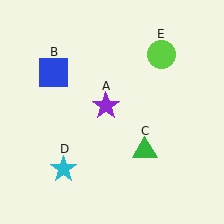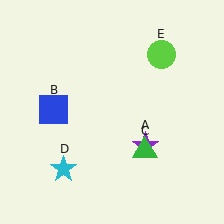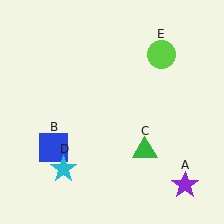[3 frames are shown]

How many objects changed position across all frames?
2 objects changed position: purple star (object A), blue square (object B).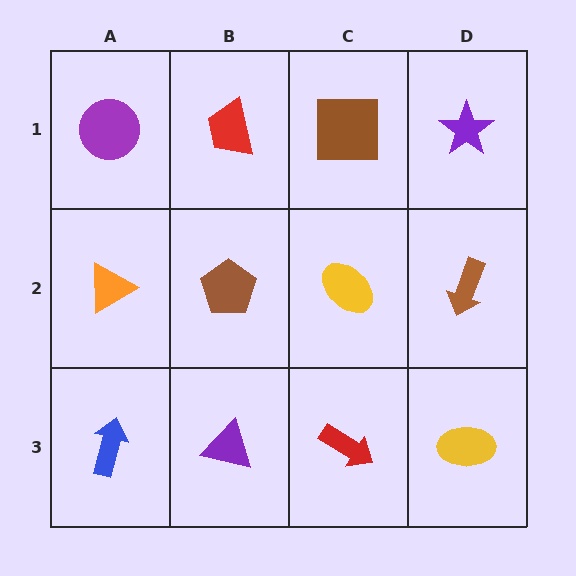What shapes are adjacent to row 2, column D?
A purple star (row 1, column D), a yellow ellipse (row 3, column D), a yellow ellipse (row 2, column C).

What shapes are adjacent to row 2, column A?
A purple circle (row 1, column A), a blue arrow (row 3, column A), a brown pentagon (row 2, column B).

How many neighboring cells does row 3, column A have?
2.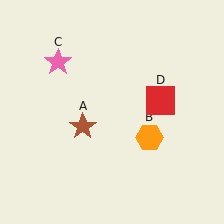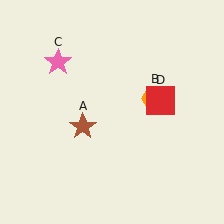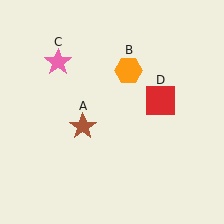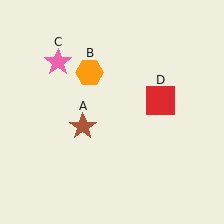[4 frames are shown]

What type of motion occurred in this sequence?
The orange hexagon (object B) rotated counterclockwise around the center of the scene.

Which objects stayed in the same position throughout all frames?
Brown star (object A) and pink star (object C) and red square (object D) remained stationary.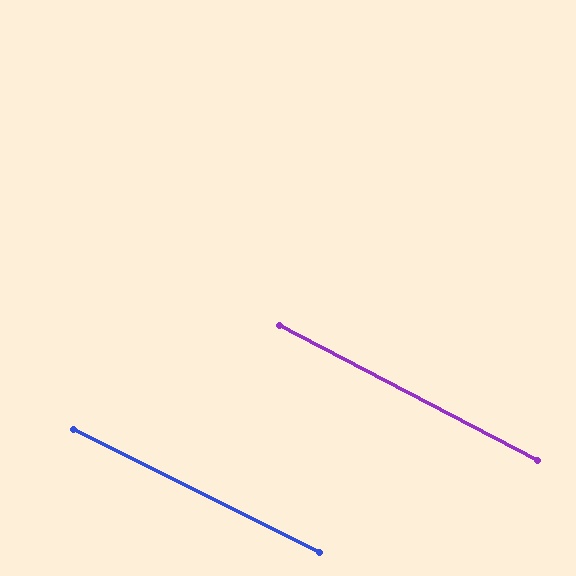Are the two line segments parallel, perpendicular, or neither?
Parallel — their directions differ by only 1.0°.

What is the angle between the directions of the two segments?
Approximately 1 degree.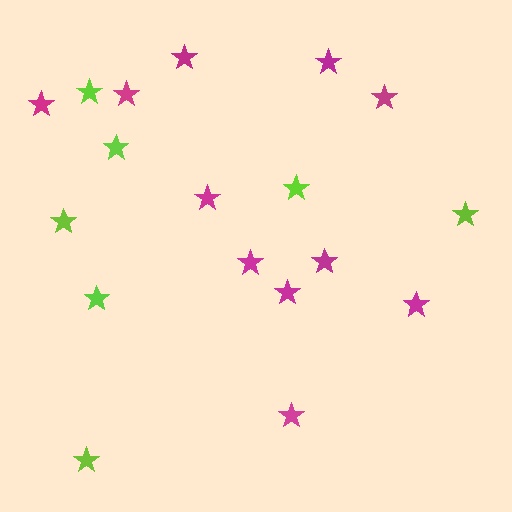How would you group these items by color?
There are 2 groups: one group of lime stars (7) and one group of magenta stars (11).